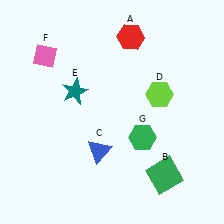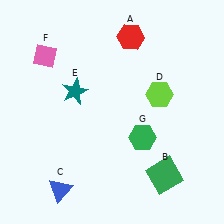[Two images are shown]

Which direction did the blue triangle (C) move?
The blue triangle (C) moved left.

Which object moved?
The blue triangle (C) moved left.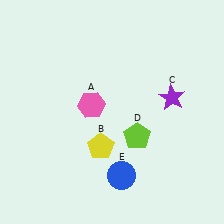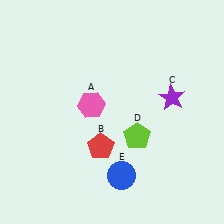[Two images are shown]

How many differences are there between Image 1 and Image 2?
There is 1 difference between the two images.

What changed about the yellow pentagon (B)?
In Image 1, B is yellow. In Image 2, it changed to red.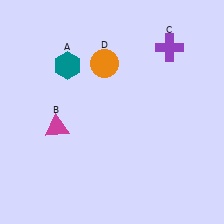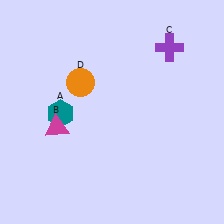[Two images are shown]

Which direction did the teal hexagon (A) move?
The teal hexagon (A) moved down.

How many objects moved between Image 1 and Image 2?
2 objects moved between the two images.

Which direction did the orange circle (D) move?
The orange circle (D) moved left.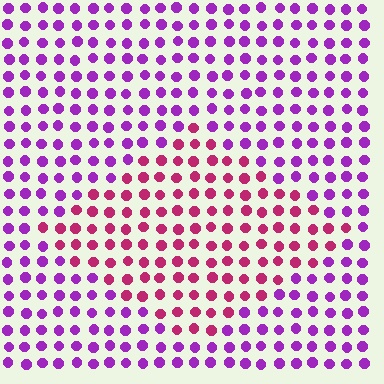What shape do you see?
I see a diamond.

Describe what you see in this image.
The image is filled with small purple elements in a uniform arrangement. A diamond-shaped region is visible where the elements are tinted to a slightly different hue, forming a subtle color boundary.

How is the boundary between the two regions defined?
The boundary is defined purely by a slight shift in hue (about 44 degrees). Spacing, size, and orientation are identical on both sides.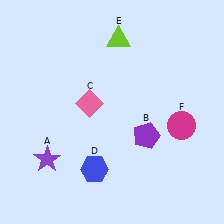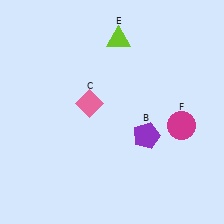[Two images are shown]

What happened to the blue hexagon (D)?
The blue hexagon (D) was removed in Image 2. It was in the bottom-left area of Image 1.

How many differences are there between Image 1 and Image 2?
There are 2 differences between the two images.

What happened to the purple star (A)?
The purple star (A) was removed in Image 2. It was in the bottom-left area of Image 1.